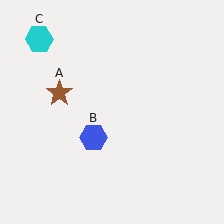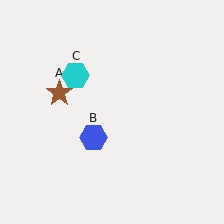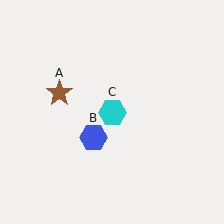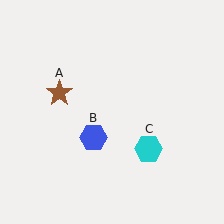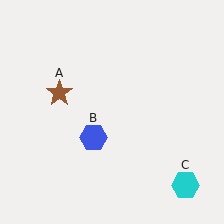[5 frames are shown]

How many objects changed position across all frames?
1 object changed position: cyan hexagon (object C).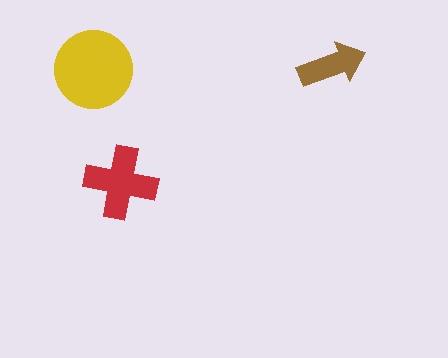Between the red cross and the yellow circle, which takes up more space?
The yellow circle.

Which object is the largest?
The yellow circle.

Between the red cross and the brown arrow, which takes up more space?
The red cross.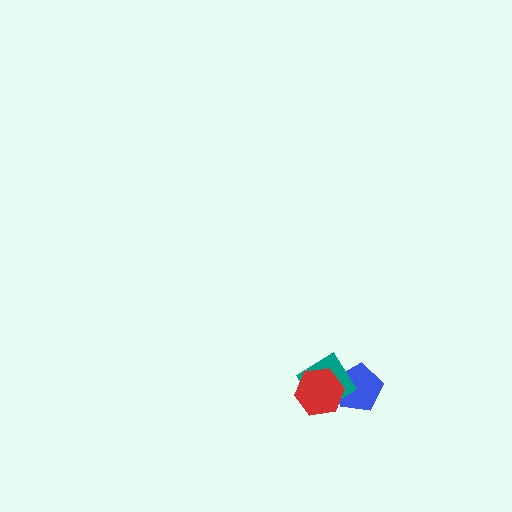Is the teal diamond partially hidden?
Yes, it is partially covered by another shape.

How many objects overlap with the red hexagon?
2 objects overlap with the red hexagon.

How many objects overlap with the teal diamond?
2 objects overlap with the teal diamond.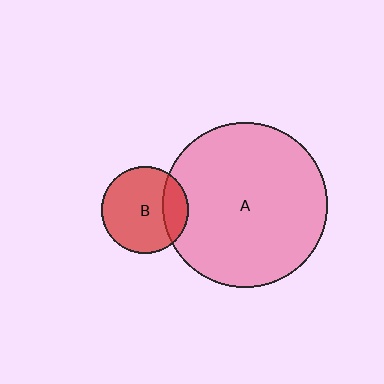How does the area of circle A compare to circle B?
Approximately 3.6 times.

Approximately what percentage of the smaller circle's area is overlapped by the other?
Approximately 20%.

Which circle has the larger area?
Circle A (pink).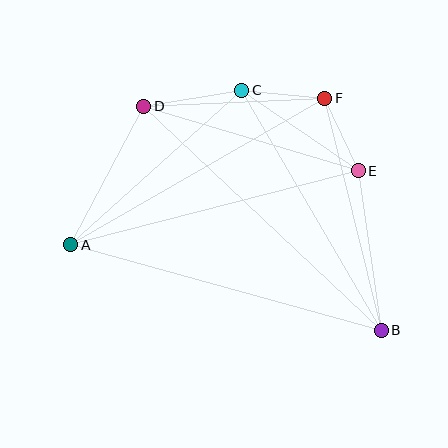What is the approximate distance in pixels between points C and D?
The distance between C and D is approximately 99 pixels.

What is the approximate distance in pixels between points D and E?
The distance between D and E is approximately 224 pixels.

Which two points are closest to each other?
Points E and F are closest to each other.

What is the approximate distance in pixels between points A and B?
The distance between A and B is approximately 322 pixels.